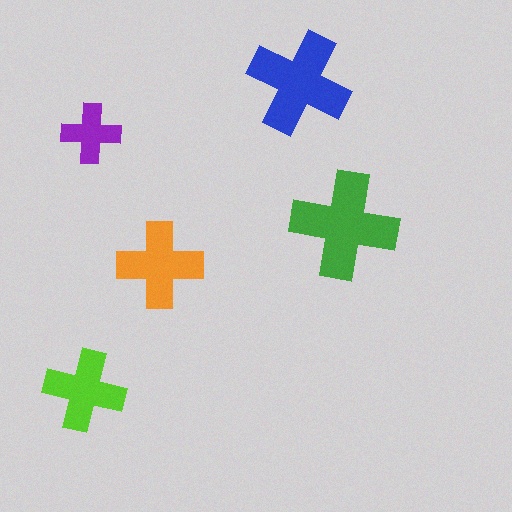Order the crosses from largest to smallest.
the green one, the blue one, the orange one, the lime one, the purple one.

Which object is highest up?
The blue cross is topmost.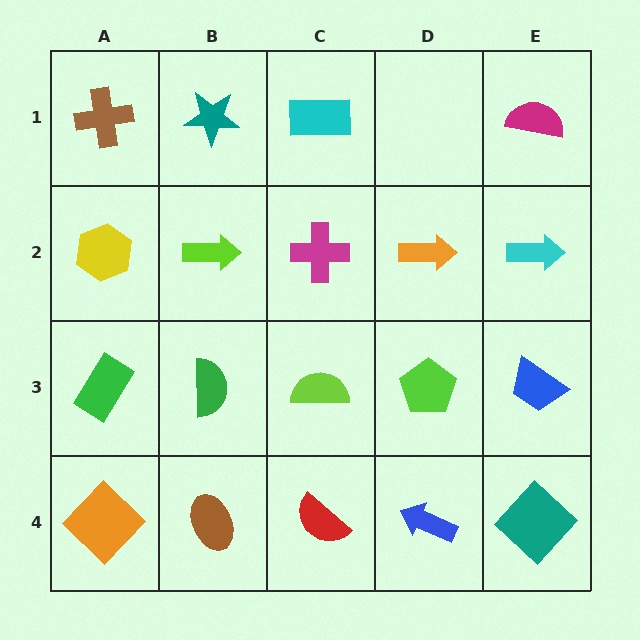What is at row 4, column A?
An orange diamond.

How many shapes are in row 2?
5 shapes.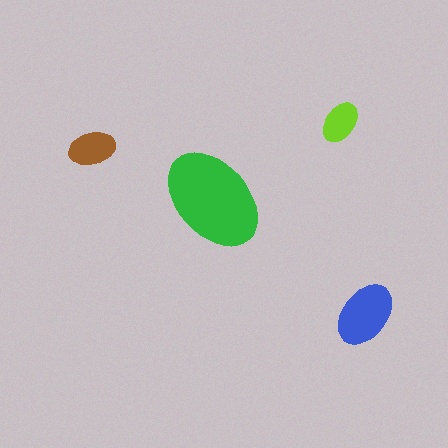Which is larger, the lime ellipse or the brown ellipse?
The brown one.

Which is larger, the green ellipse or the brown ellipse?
The green one.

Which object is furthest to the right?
The blue ellipse is rightmost.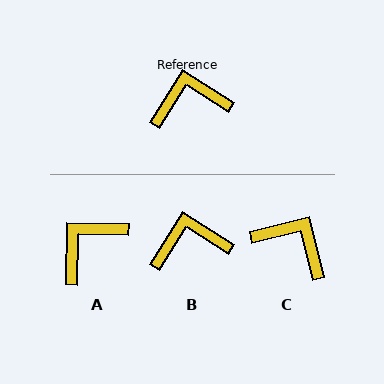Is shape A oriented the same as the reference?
No, it is off by about 31 degrees.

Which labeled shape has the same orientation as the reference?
B.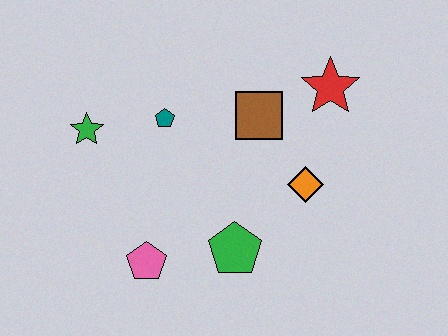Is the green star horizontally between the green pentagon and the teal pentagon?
No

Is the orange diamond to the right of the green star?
Yes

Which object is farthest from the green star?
The red star is farthest from the green star.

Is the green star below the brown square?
Yes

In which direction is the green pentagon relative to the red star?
The green pentagon is below the red star.